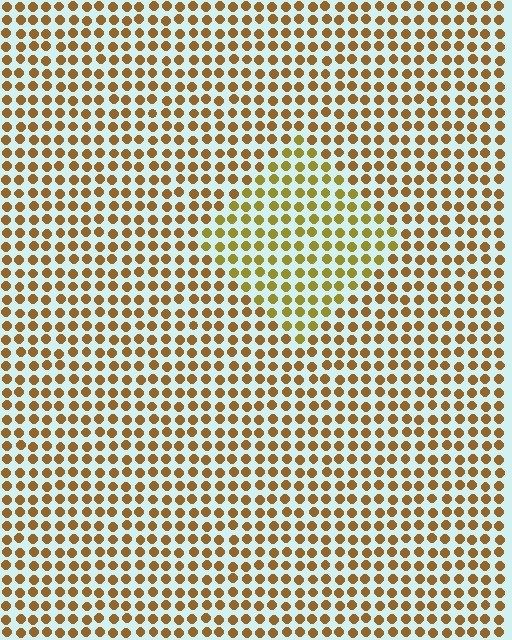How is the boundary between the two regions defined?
The boundary is defined purely by a slight shift in hue (about 24 degrees). Spacing, size, and orientation are identical on both sides.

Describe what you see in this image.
The image is filled with small brown elements in a uniform arrangement. A diamond-shaped region is visible where the elements are tinted to a slightly different hue, forming a subtle color boundary.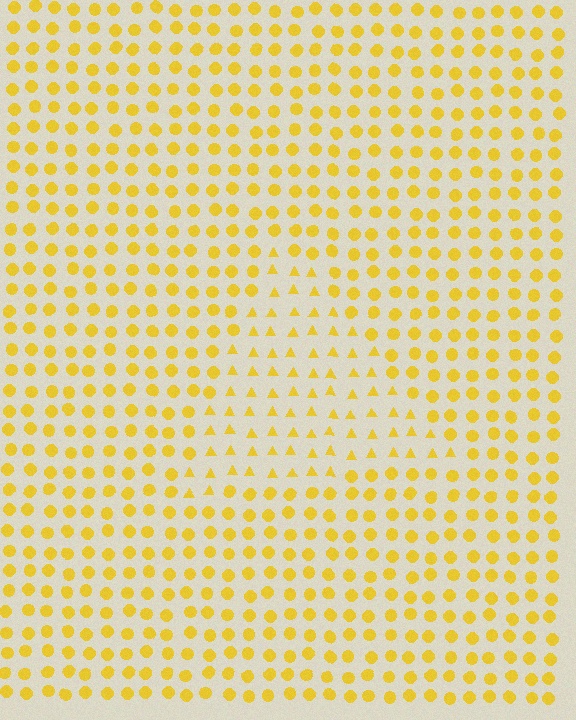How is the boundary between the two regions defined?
The boundary is defined by a change in element shape: triangles inside vs. circles outside. All elements share the same color and spacing.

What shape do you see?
I see a triangle.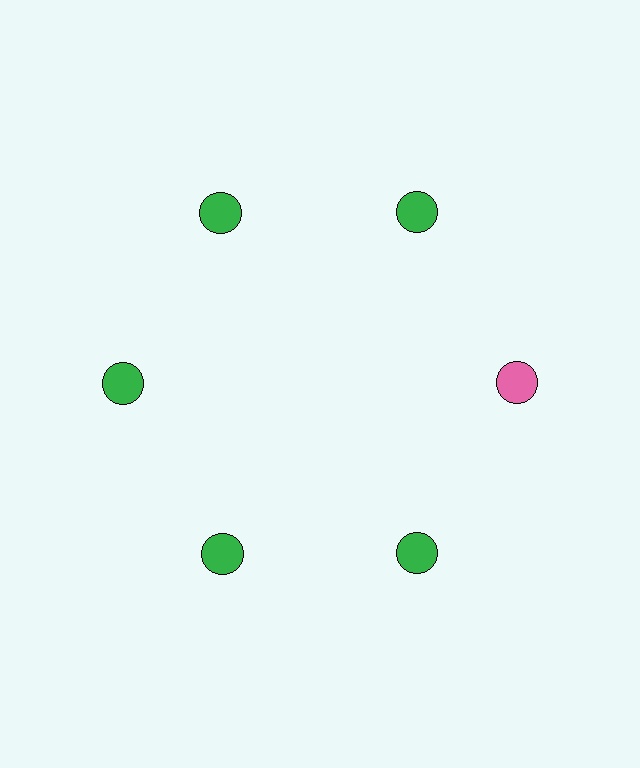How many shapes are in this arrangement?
There are 6 shapes arranged in a ring pattern.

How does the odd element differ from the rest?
It has a different color: pink instead of green.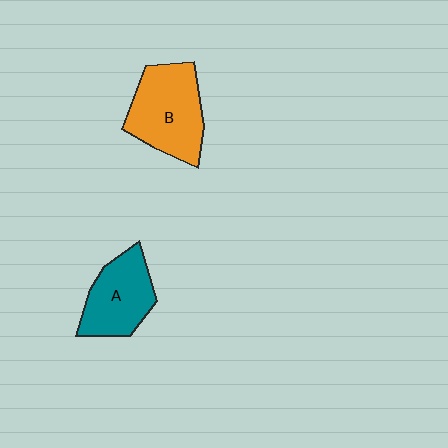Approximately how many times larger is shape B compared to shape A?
Approximately 1.2 times.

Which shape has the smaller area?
Shape A (teal).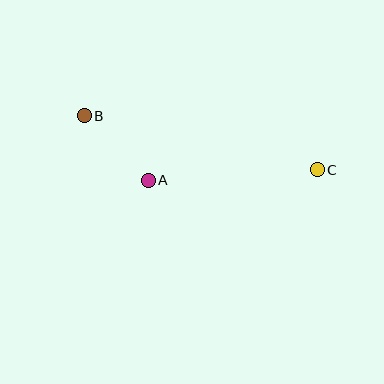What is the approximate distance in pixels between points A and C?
The distance between A and C is approximately 169 pixels.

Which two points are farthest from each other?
Points B and C are farthest from each other.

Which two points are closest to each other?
Points A and B are closest to each other.